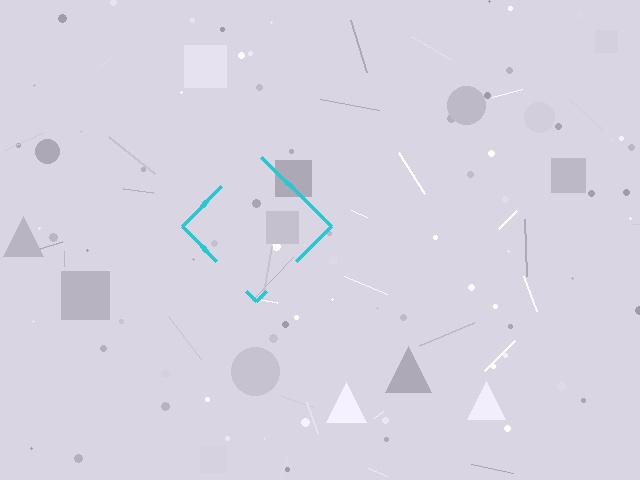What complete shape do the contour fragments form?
The contour fragments form a diamond.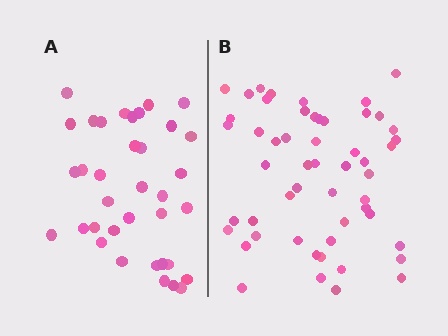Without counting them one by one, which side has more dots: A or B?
Region B (the right region) has more dots.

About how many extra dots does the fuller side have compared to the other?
Region B has approximately 15 more dots than region A.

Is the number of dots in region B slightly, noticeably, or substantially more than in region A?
Region B has substantially more. The ratio is roughly 1.5 to 1.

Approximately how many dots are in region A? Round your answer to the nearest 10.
About 40 dots. (The exact count is 36, which rounds to 40.)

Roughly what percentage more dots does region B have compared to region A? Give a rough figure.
About 45% more.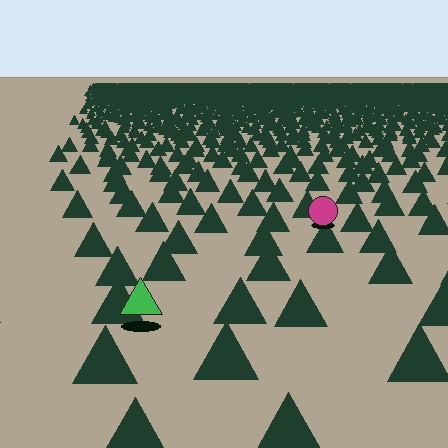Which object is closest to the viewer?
The green triangle is closest. The texture marks near it are larger and more spread out.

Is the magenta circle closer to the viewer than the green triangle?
No. The green triangle is closer — you can tell from the texture gradient: the ground texture is coarser near it.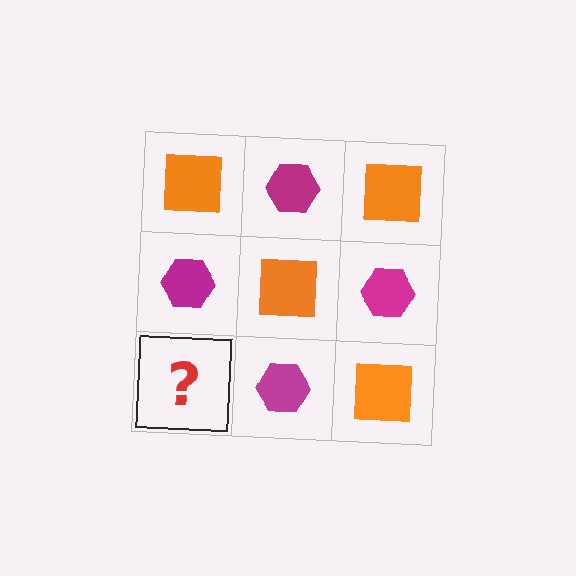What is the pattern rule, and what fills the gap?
The rule is that it alternates orange square and magenta hexagon in a checkerboard pattern. The gap should be filled with an orange square.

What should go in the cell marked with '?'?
The missing cell should contain an orange square.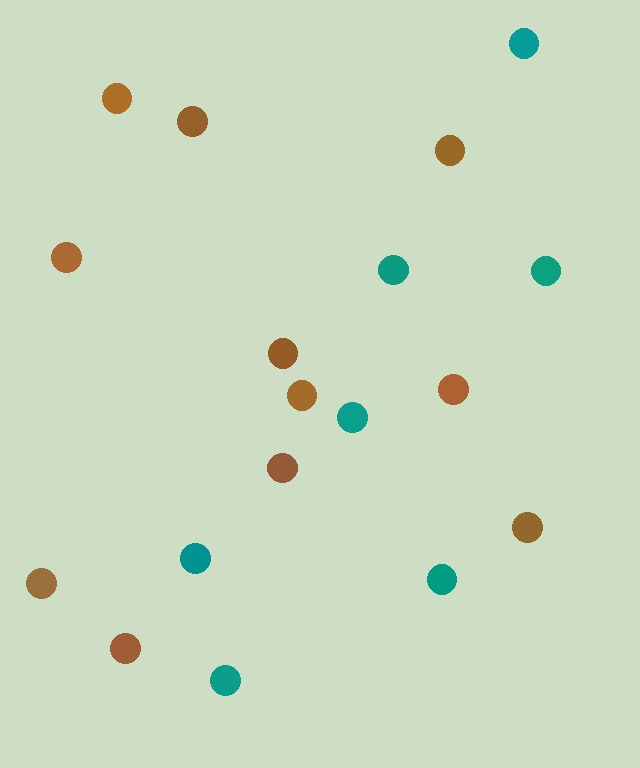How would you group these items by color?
There are 2 groups: one group of teal circles (7) and one group of brown circles (11).